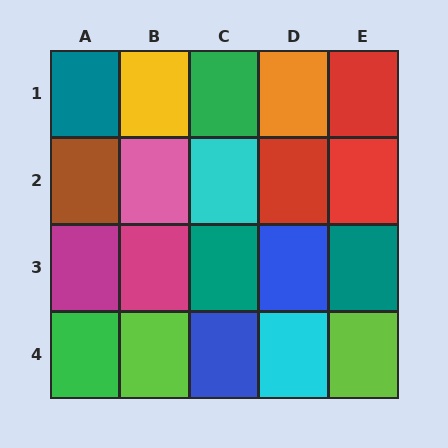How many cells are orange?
1 cell is orange.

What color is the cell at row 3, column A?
Magenta.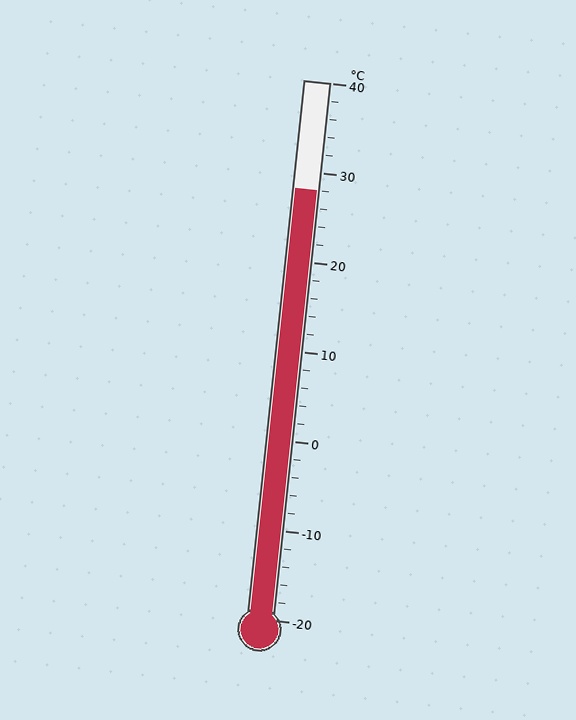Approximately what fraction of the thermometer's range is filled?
The thermometer is filled to approximately 80% of its range.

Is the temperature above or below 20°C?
The temperature is above 20°C.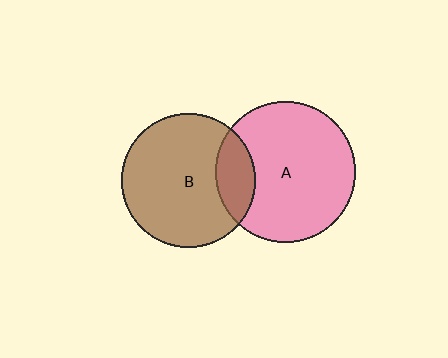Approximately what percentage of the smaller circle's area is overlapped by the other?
Approximately 20%.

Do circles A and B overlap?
Yes.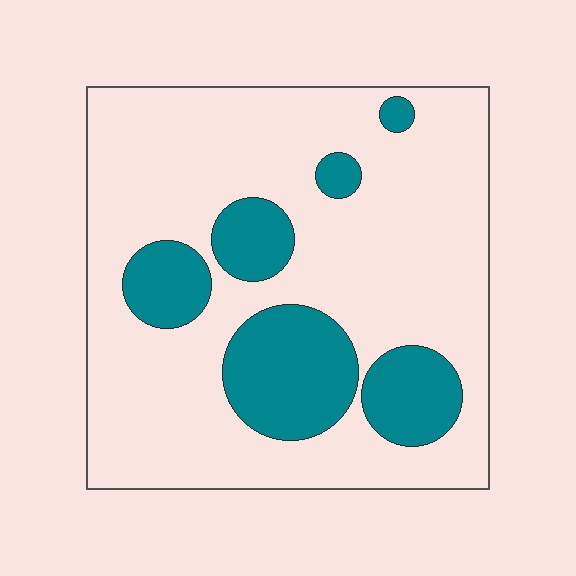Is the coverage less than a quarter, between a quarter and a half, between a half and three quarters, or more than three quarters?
Less than a quarter.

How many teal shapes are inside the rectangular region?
6.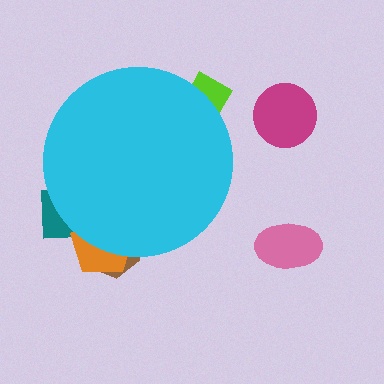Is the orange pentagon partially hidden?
Yes, the orange pentagon is partially hidden behind the cyan circle.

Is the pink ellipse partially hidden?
No, the pink ellipse is fully visible.